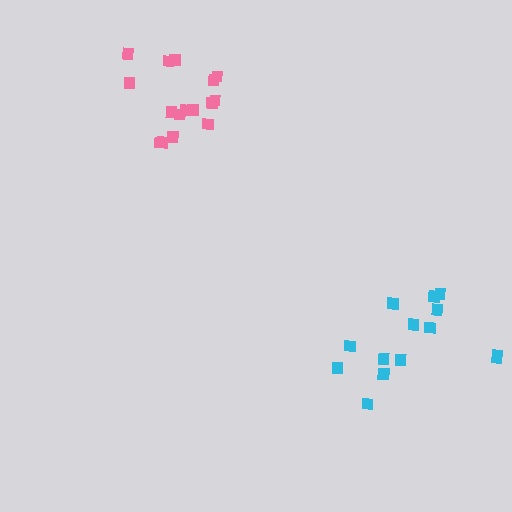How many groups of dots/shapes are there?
There are 2 groups.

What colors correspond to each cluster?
The clusters are colored: cyan, pink.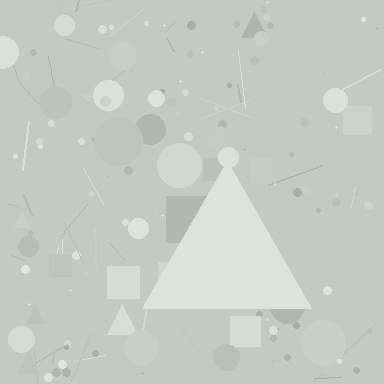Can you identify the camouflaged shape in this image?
The camouflaged shape is a triangle.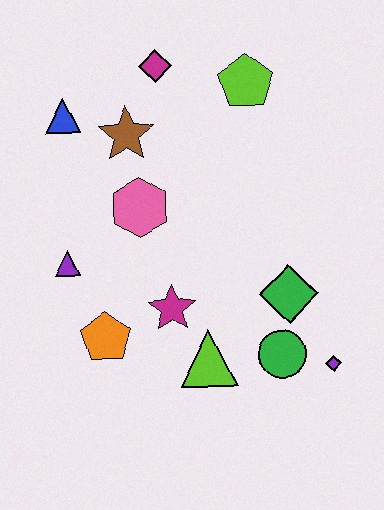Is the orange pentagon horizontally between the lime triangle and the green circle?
No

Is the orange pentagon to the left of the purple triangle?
No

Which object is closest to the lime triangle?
The magenta star is closest to the lime triangle.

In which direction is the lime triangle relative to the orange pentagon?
The lime triangle is to the right of the orange pentagon.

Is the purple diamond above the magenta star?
No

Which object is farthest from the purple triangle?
The purple diamond is farthest from the purple triangle.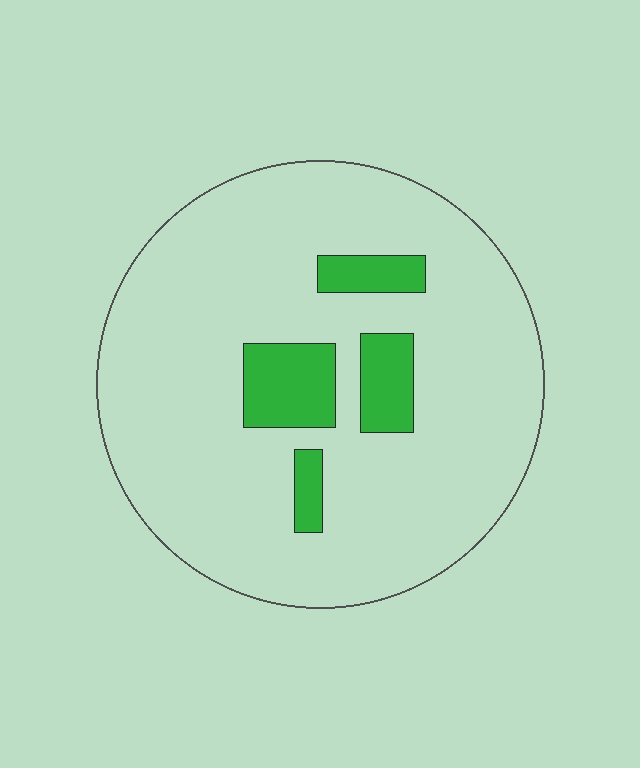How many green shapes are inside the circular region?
4.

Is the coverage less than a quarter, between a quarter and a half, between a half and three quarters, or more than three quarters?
Less than a quarter.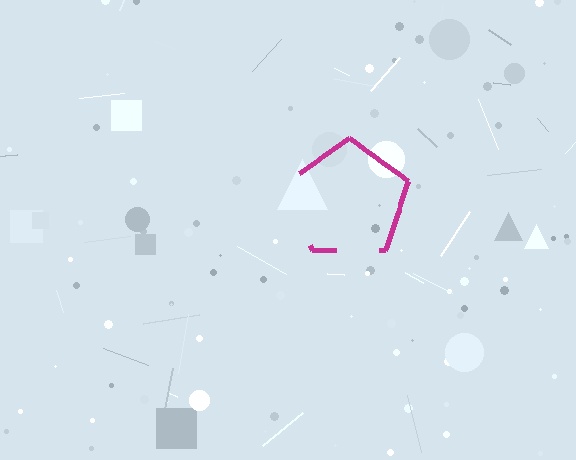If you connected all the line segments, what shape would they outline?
They would outline a pentagon.